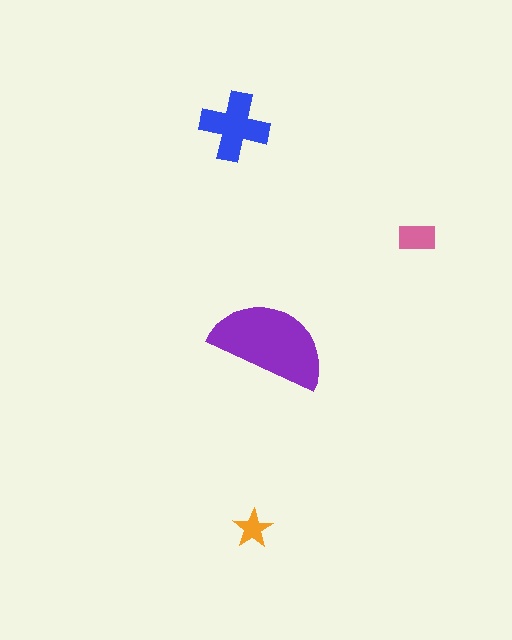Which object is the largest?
The purple semicircle.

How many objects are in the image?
There are 4 objects in the image.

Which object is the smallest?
The orange star.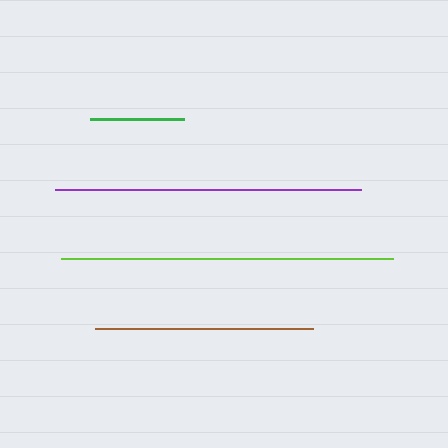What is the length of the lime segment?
The lime segment is approximately 331 pixels long.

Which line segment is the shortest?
The green line is the shortest at approximately 95 pixels.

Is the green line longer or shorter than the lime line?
The lime line is longer than the green line.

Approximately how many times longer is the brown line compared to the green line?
The brown line is approximately 2.3 times the length of the green line.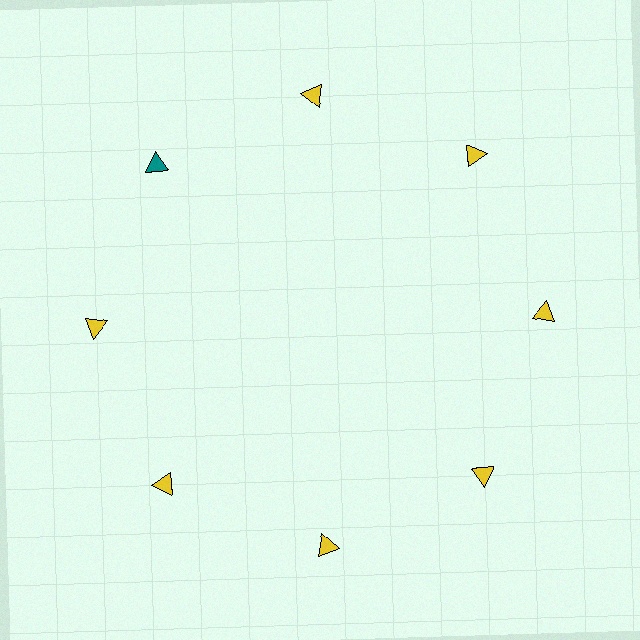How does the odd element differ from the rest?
It has a different color: teal instead of yellow.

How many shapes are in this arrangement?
There are 8 shapes arranged in a ring pattern.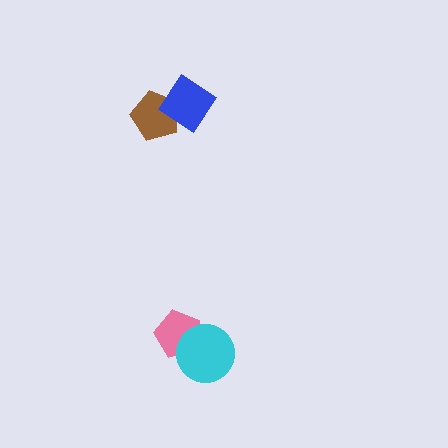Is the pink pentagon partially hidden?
Yes, it is partially covered by another shape.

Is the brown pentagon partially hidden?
Yes, it is partially covered by another shape.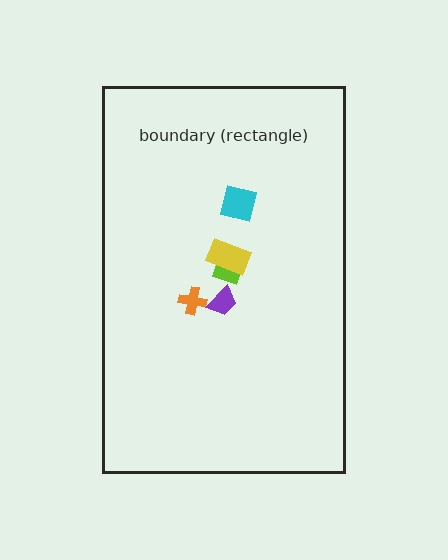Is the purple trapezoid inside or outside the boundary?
Inside.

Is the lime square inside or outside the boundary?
Inside.